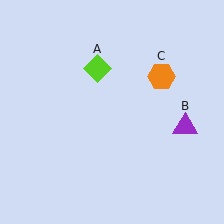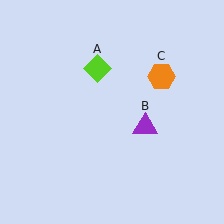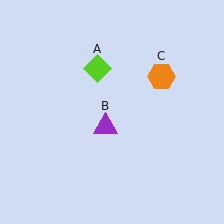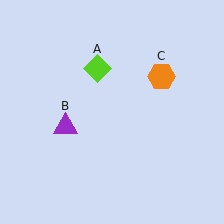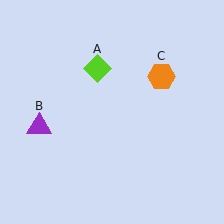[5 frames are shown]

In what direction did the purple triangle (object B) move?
The purple triangle (object B) moved left.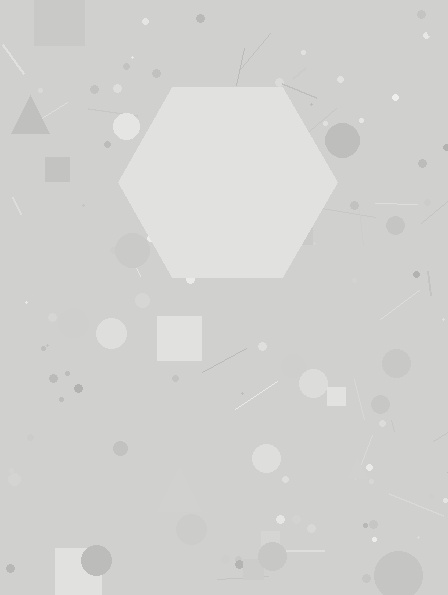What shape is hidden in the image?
A hexagon is hidden in the image.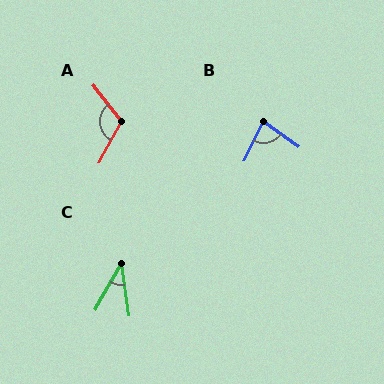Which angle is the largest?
A, at approximately 114 degrees.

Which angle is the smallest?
C, at approximately 38 degrees.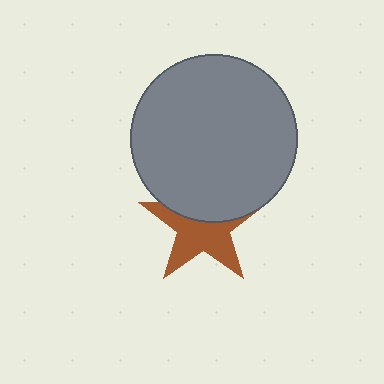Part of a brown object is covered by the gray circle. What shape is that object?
It is a star.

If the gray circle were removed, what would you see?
You would see the complete brown star.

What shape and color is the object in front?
The object in front is a gray circle.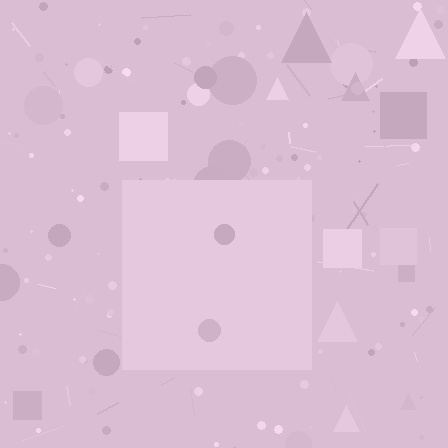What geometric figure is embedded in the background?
A square is embedded in the background.